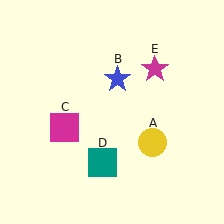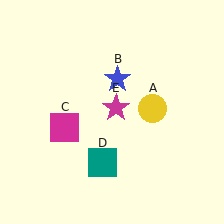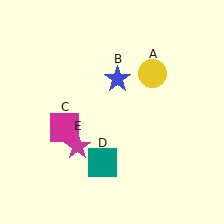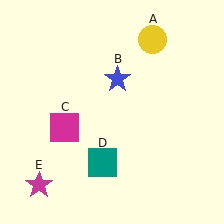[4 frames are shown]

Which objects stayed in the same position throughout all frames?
Blue star (object B) and magenta square (object C) and teal square (object D) remained stationary.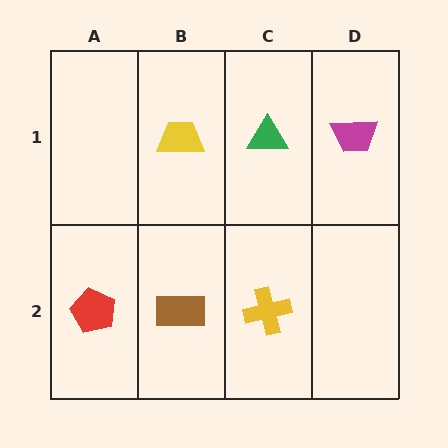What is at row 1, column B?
A yellow trapezoid.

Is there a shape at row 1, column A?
No, that cell is empty.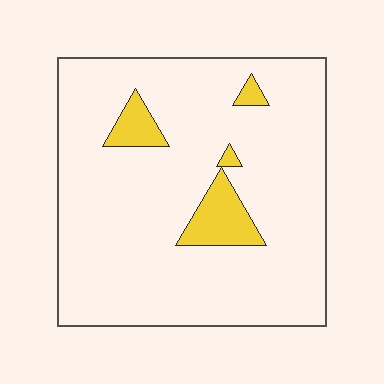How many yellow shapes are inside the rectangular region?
4.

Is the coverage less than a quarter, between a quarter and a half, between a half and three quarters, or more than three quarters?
Less than a quarter.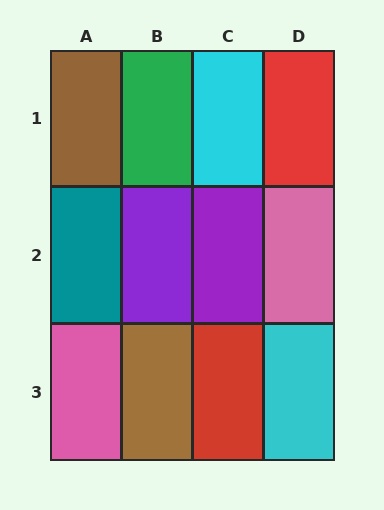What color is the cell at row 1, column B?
Green.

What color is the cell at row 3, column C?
Red.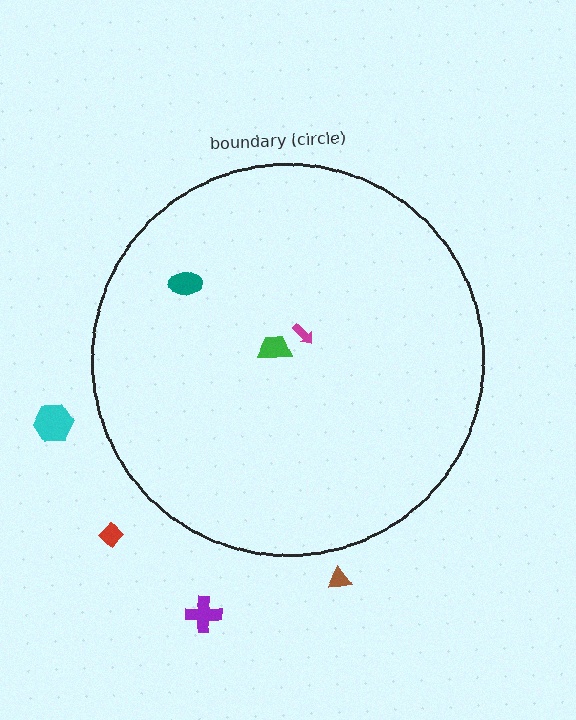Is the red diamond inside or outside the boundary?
Outside.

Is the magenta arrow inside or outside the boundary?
Inside.